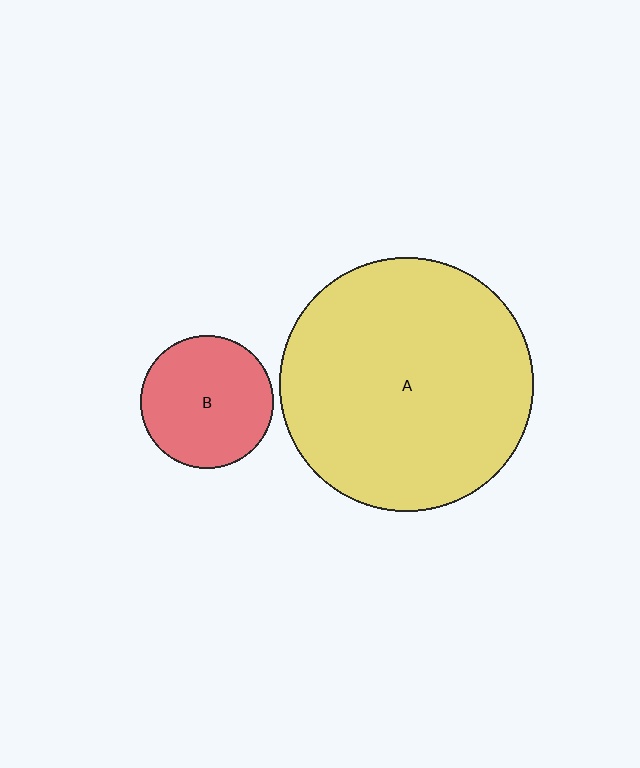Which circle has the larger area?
Circle A (yellow).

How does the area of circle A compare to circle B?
Approximately 3.6 times.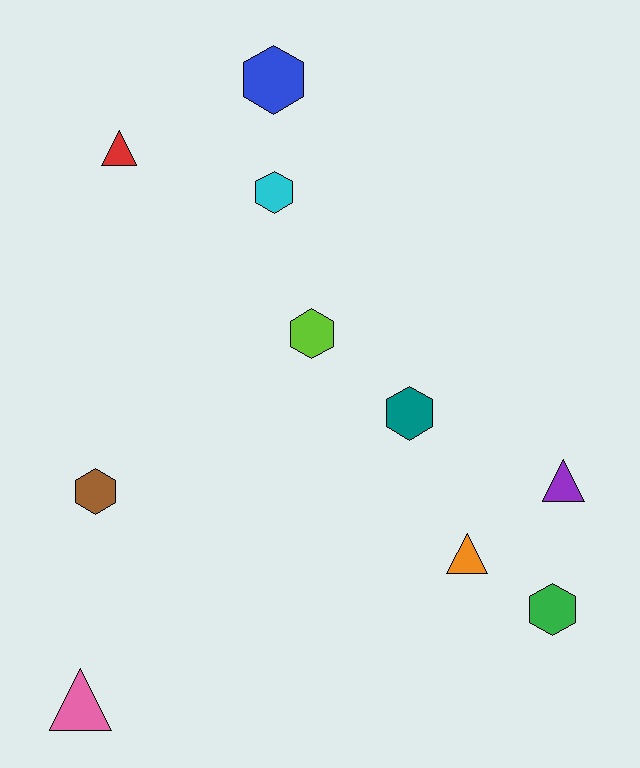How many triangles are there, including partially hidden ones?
There are 4 triangles.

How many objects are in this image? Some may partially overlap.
There are 10 objects.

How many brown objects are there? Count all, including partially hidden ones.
There is 1 brown object.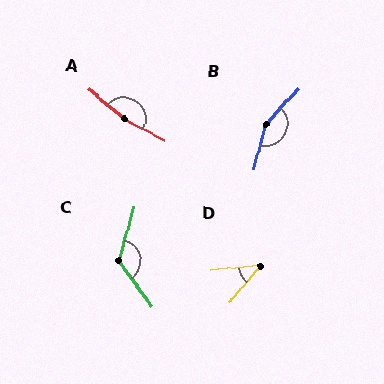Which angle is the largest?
A, at approximately 169 degrees.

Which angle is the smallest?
D, at approximately 45 degrees.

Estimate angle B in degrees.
Approximately 152 degrees.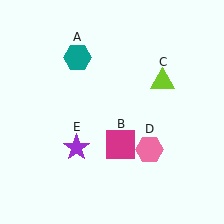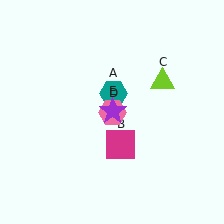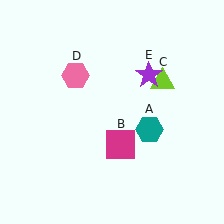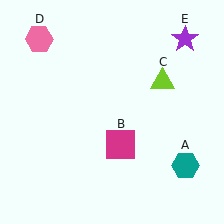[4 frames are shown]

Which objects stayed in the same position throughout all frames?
Magenta square (object B) and lime triangle (object C) remained stationary.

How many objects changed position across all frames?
3 objects changed position: teal hexagon (object A), pink hexagon (object D), purple star (object E).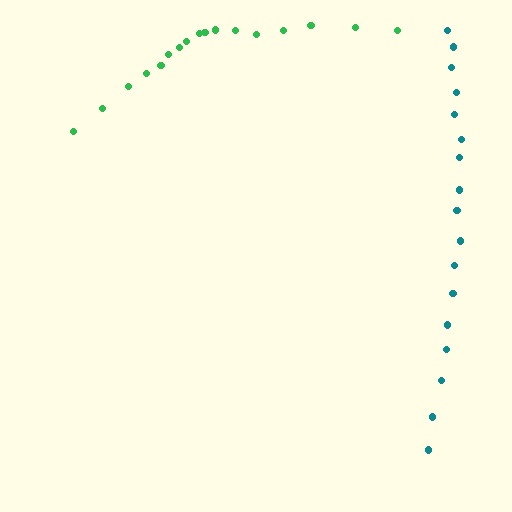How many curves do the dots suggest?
There are 2 distinct paths.